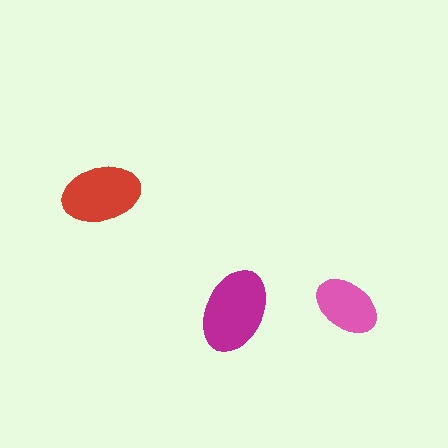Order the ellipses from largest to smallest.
the magenta one, the red one, the pink one.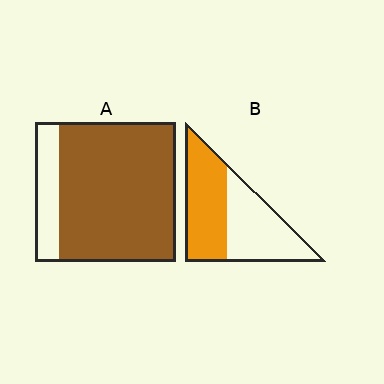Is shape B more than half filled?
Roughly half.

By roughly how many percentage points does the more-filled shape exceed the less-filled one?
By roughly 30 percentage points (A over B).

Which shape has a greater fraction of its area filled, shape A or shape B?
Shape A.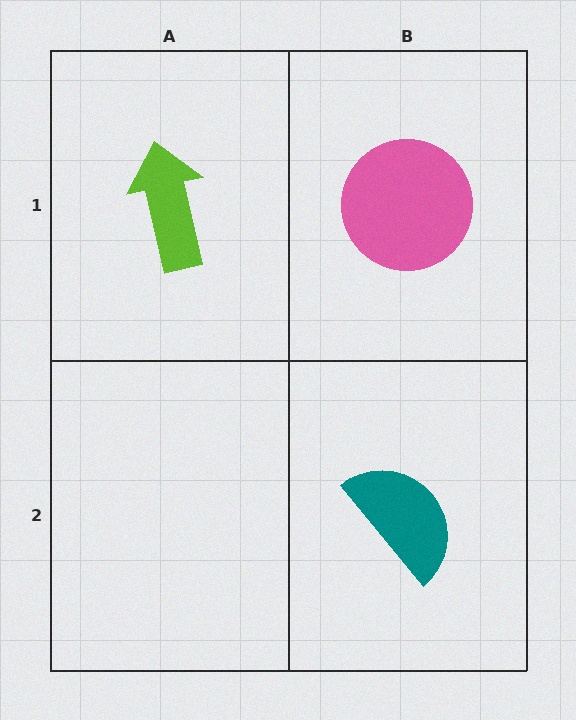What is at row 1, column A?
A lime arrow.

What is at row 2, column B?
A teal semicircle.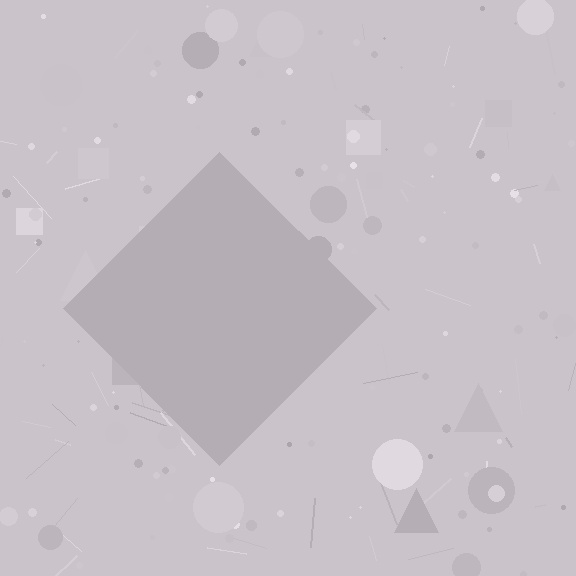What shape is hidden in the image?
A diamond is hidden in the image.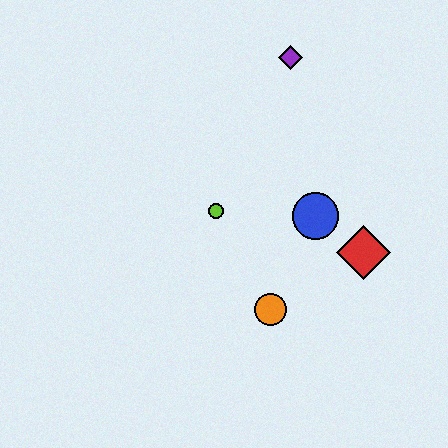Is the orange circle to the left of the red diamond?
Yes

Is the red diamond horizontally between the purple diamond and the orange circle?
No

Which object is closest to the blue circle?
The red diamond is closest to the blue circle.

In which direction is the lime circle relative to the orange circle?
The lime circle is above the orange circle.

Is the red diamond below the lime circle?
Yes